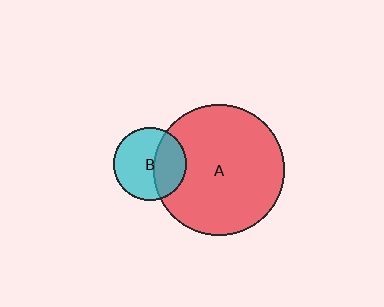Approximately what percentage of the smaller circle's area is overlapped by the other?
Approximately 40%.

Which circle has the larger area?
Circle A (red).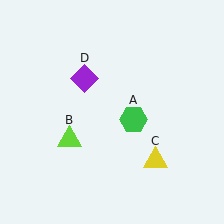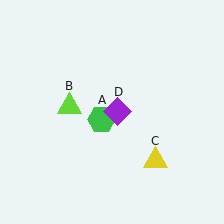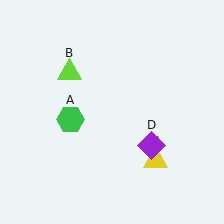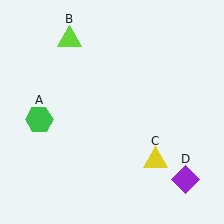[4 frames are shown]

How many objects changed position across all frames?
3 objects changed position: green hexagon (object A), lime triangle (object B), purple diamond (object D).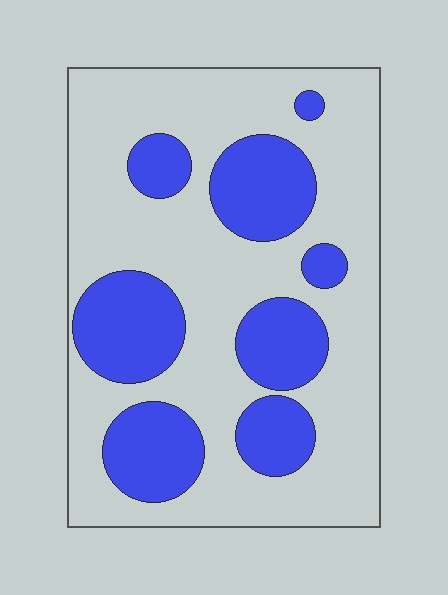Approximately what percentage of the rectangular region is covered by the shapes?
Approximately 30%.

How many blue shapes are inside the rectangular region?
8.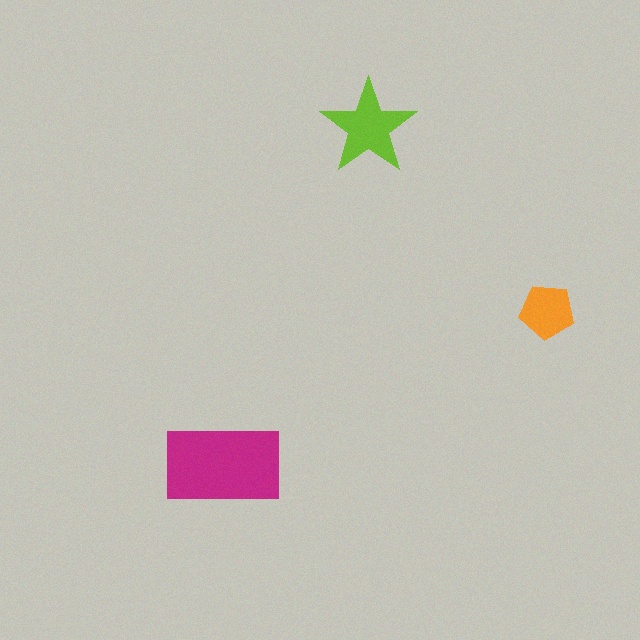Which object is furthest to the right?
The orange pentagon is rightmost.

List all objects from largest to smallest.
The magenta rectangle, the lime star, the orange pentagon.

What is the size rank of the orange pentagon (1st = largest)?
3rd.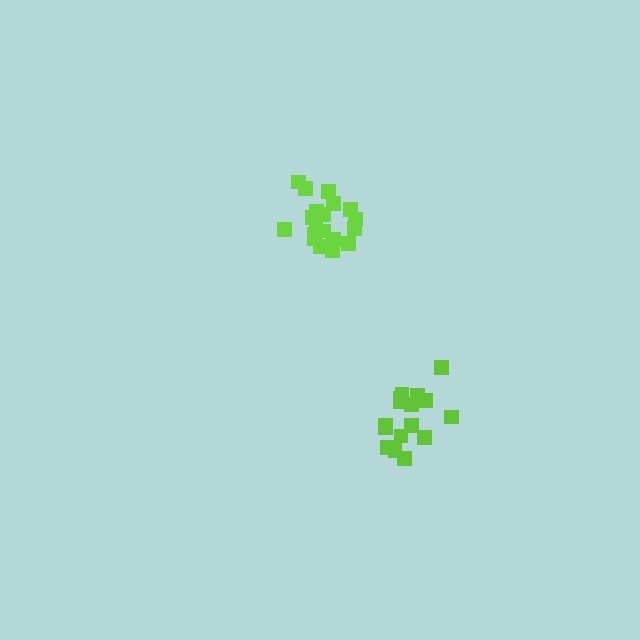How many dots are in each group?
Group 1: 19 dots, Group 2: 16 dots (35 total).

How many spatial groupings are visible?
There are 2 spatial groupings.